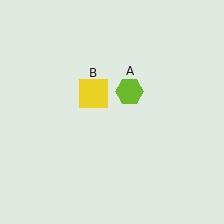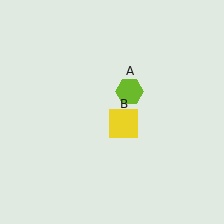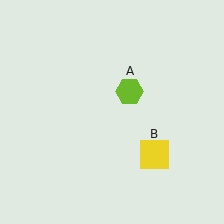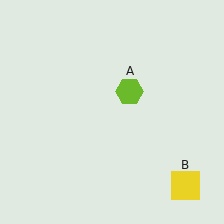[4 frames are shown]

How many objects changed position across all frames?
1 object changed position: yellow square (object B).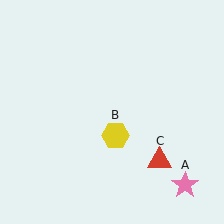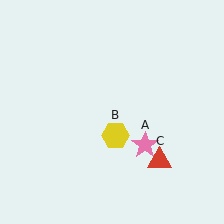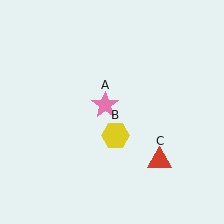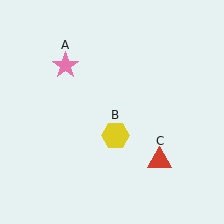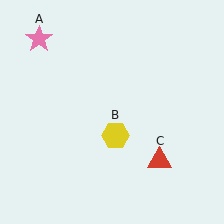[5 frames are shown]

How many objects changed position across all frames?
1 object changed position: pink star (object A).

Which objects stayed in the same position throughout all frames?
Yellow hexagon (object B) and red triangle (object C) remained stationary.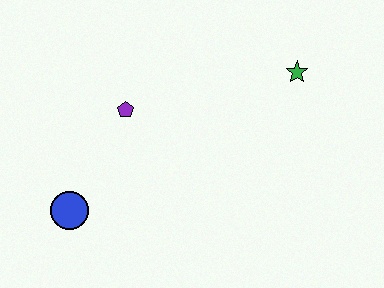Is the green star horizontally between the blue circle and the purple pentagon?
No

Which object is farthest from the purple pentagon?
The green star is farthest from the purple pentagon.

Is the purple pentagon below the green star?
Yes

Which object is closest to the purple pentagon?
The blue circle is closest to the purple pentagon.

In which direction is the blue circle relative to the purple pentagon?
The blue circle is below the purple pentagon.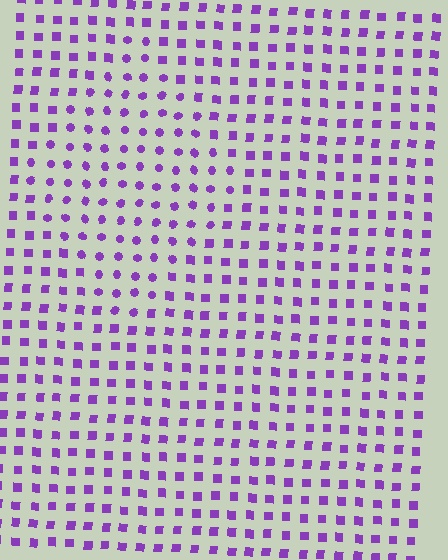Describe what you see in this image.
The image is filled with small purple elements arranged in a uniform grid. A diamond-shaped region contains circles, while the surrounding area contains squares. The boundary is defined purely by the change in element shape.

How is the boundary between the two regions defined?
The boundary is defined by a change in element shape: circles inside vs. squares outside. All elements share the same color and spacing.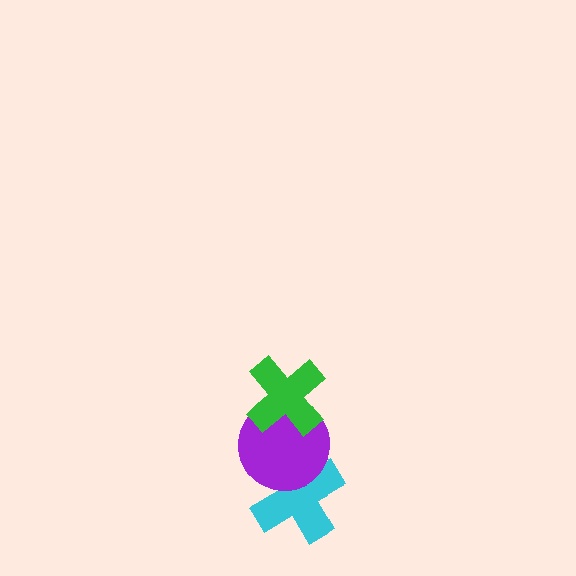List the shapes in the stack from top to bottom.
From top to bottom: the green cross, the purple circle, the cyan cross.